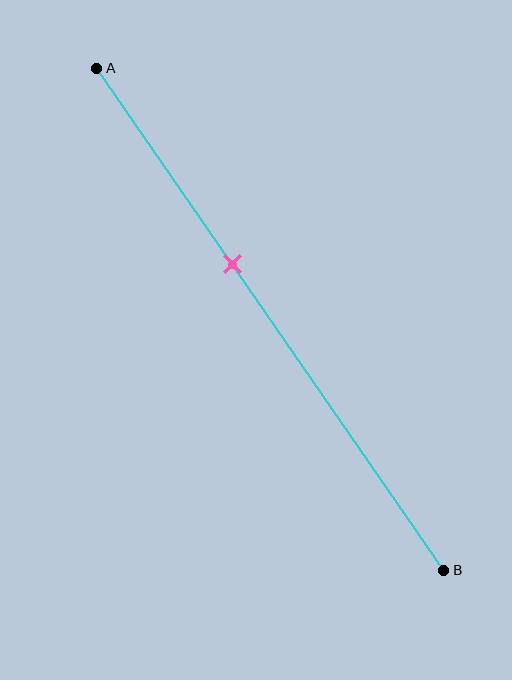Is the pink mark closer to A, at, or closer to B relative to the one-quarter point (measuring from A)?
The pink mark is closer to point B than the one-quarter point of segment AB.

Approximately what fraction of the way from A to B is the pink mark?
The pink mark is approximately 40% of the way from A to B.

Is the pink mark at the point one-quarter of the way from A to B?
No, the mark is at about 40% from A, not at the 25% one-quarter point.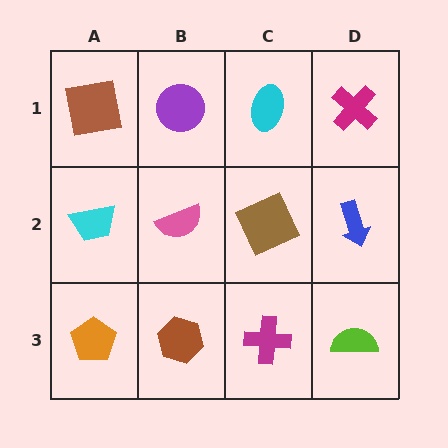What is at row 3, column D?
A lime semicircle.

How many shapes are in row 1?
4 shapes.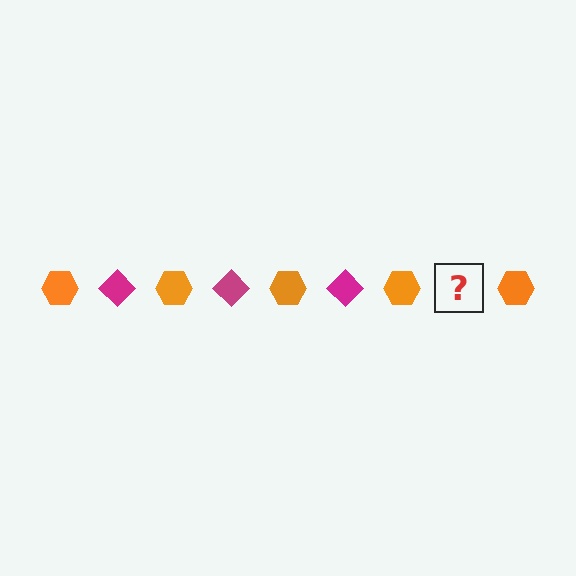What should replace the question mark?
The question mark should be replaced with a magenta diamond.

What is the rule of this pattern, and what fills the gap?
The rule is that the pattern alternates between orange hexagon and magenta diamond. The gap should be filled with a magenta diamond.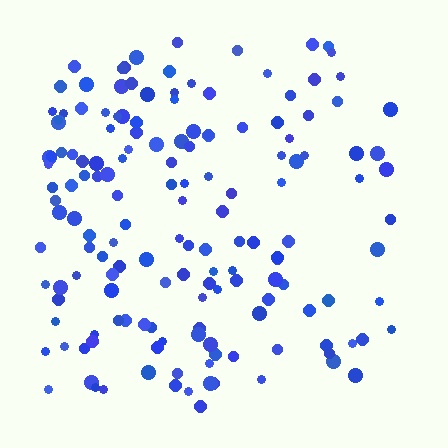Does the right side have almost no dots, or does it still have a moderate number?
Still a moderate number, just noticeably fewer than the left.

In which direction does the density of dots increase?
From right to left, with the left side densest.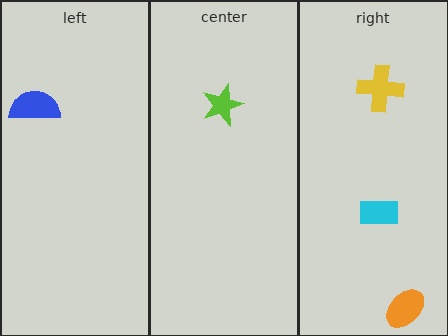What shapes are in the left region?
The blue semicircle.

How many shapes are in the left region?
1.